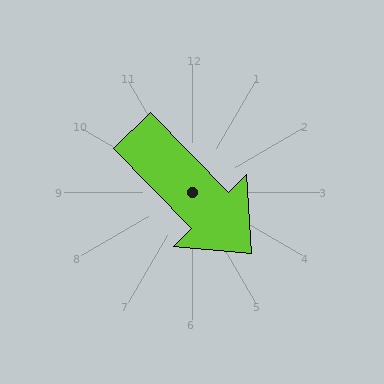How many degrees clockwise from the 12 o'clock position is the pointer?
Approximately 136 degrees.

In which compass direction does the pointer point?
Southeast.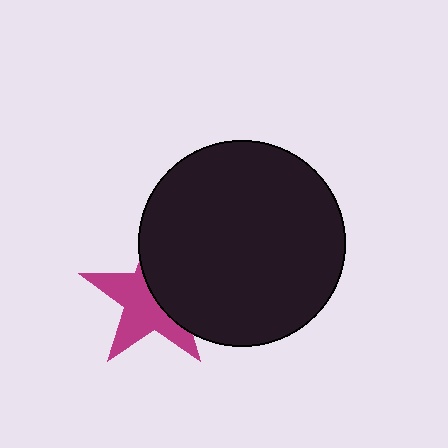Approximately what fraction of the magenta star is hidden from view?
Roughly 45% of the magenta star is hidden behind the black circle.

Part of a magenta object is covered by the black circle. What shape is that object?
It is a star.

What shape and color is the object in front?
The object in front is a black circle.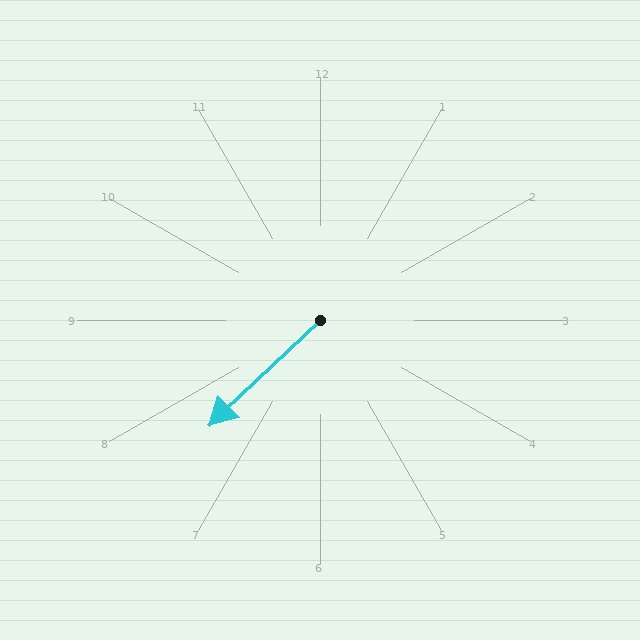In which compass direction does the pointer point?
Southwest.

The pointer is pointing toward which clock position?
Roughly 8 o'clock.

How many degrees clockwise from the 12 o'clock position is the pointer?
Approximately 227 degrees.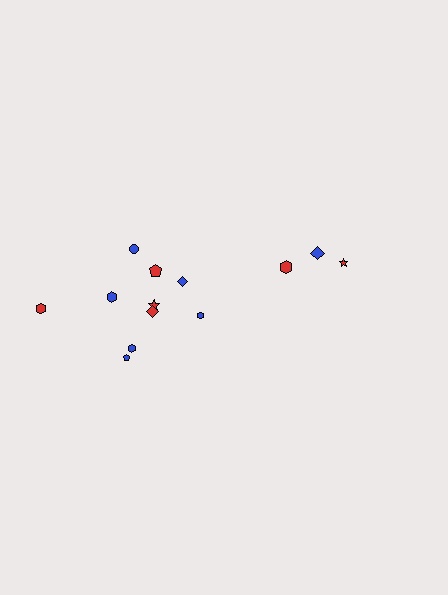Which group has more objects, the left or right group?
The left group.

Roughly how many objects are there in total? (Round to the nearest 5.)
Roughly 15 objects in total.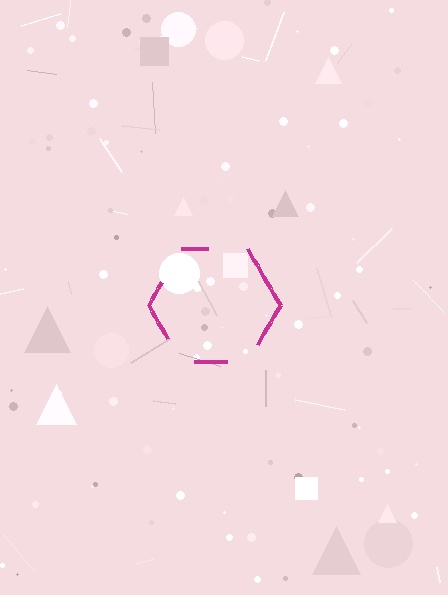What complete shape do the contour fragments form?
The contour fragments form a hexagon.